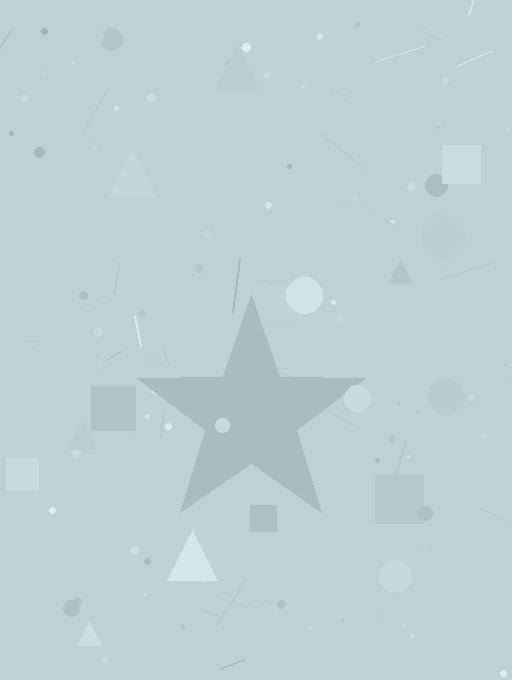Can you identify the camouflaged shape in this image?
The camouflaged shape is a star.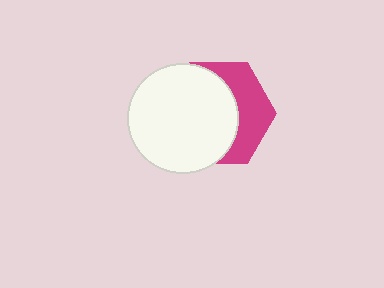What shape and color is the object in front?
The object in front is a white circle.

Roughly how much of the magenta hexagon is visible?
A small part of it is visible (roughly 38%).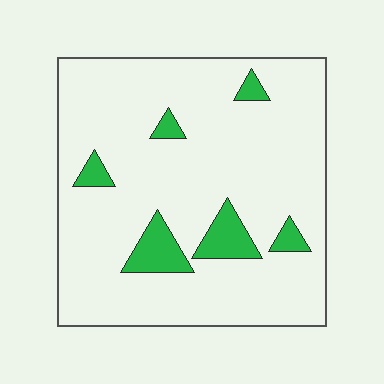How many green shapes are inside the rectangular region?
6.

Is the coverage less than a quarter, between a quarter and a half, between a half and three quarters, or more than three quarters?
Less than a quarter.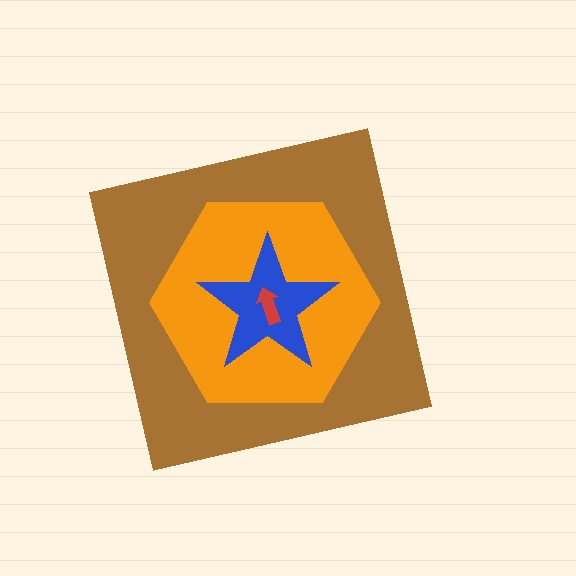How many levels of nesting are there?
4.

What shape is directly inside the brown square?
The orange hexagon.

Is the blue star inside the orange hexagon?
Yes.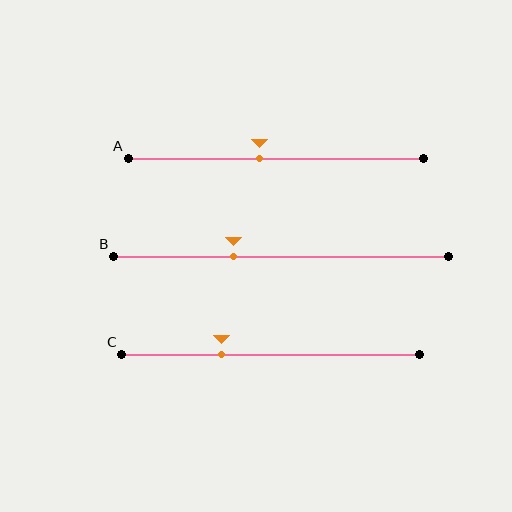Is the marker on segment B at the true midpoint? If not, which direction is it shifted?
No, the marker on segment B is shifted to the left by about 14% of the segment length.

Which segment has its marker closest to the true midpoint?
Segment A has its marker closest to the true midpoint.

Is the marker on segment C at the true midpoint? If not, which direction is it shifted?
No, the marker on segment C is shifted to the left by about 16% of the segment length.